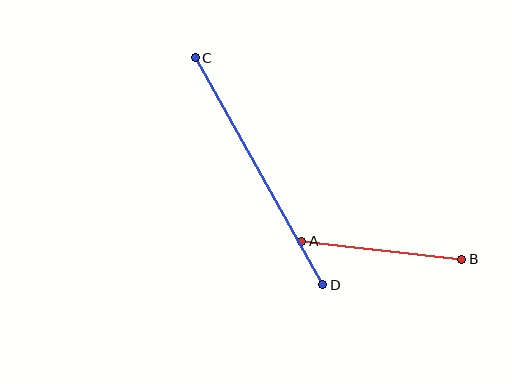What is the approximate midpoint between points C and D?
The midpoint is at approximately (259, 171) pixels.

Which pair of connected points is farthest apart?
Points C and D are farthest apart.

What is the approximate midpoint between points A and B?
The midpoint is at approximately (382, 250) pixels.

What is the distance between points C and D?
The distance is approximately 261 pixels.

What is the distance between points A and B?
The distance is approximately 161 pixels.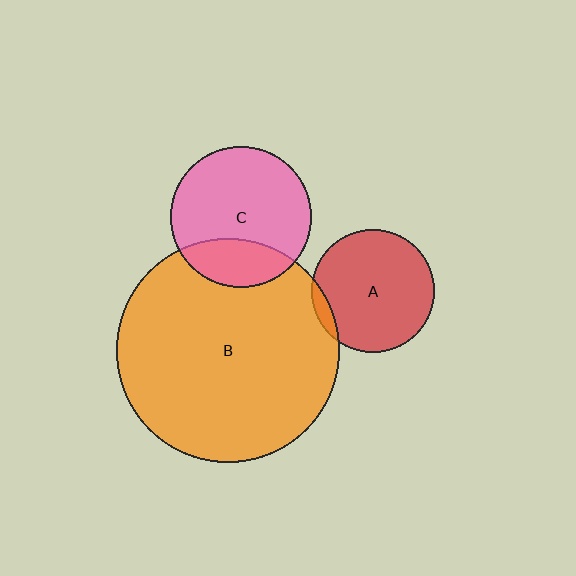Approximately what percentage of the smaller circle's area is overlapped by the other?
Approximately 25%.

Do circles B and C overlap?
Yes.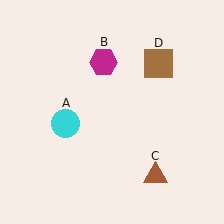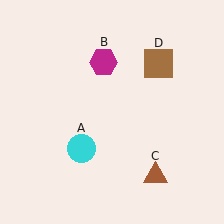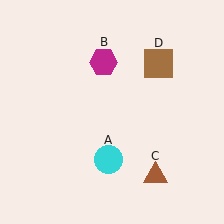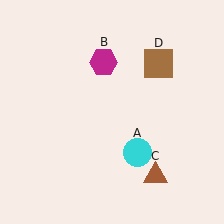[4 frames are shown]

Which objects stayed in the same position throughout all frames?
Magenta hexagon (object B) and brown triangle (object C) and brown square (object D) remained stationary.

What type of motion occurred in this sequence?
The cyan circle (object A) rotated counterclockwise around the center of the scene.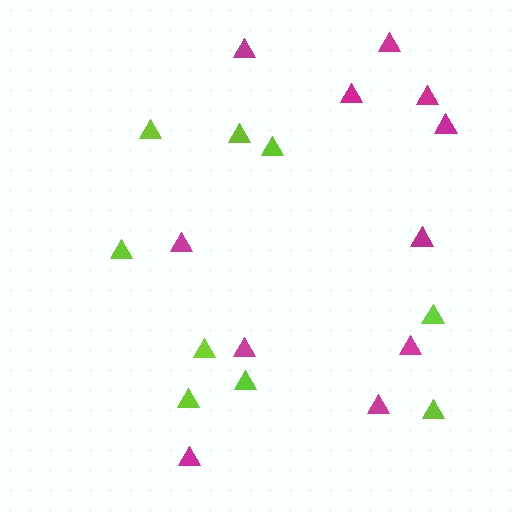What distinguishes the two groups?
There are 2 groups: one group of lime triangles (9) and one group of magenta triangles (11).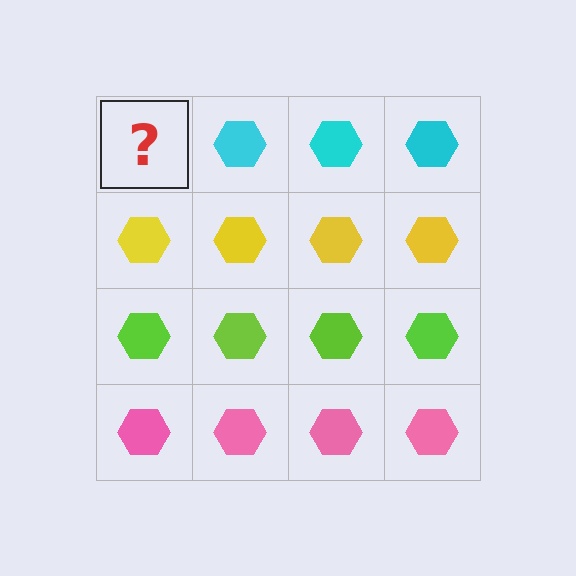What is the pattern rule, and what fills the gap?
The rule is that each row has a consistent color. The gap should be filled with a cyan hexagon.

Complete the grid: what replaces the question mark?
The question mark should be replaced with a cyan hexagon.